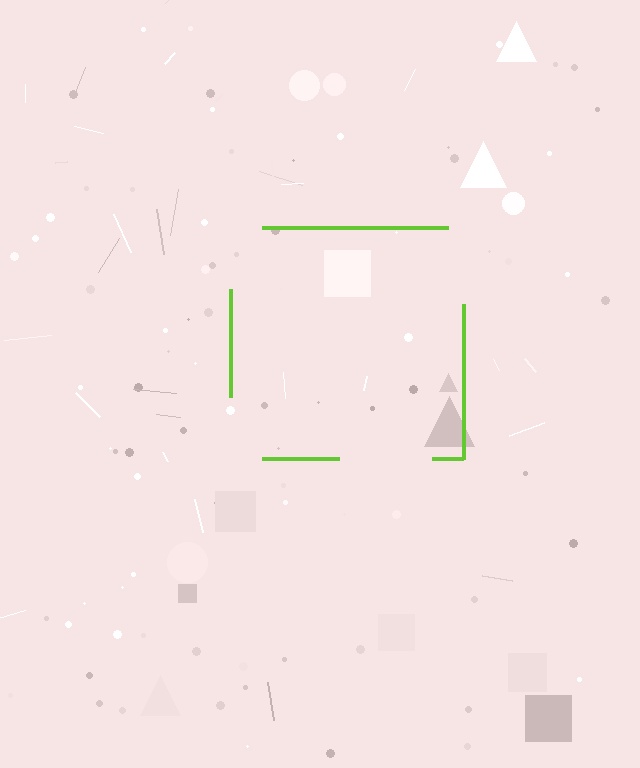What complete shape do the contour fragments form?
The contour fragments form a square.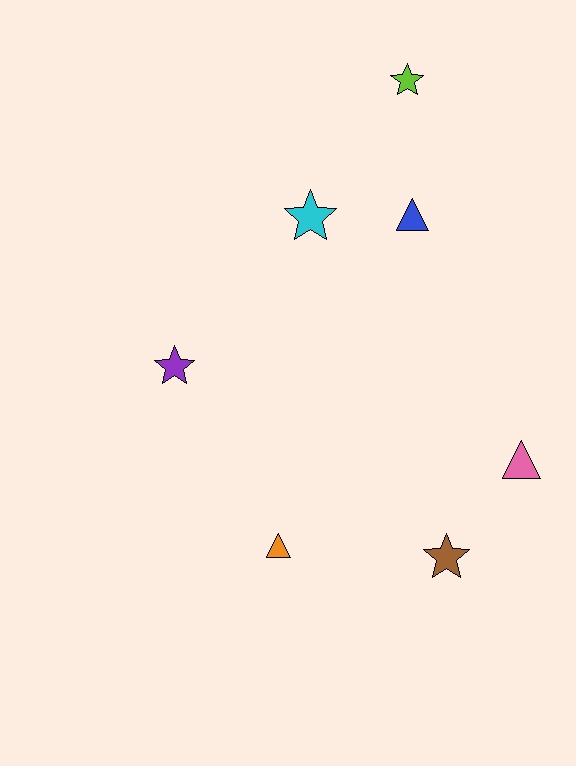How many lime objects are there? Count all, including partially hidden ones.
There is 1 lime object.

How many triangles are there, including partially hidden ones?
There are 3 triangles.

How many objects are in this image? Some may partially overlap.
There are 7 objects.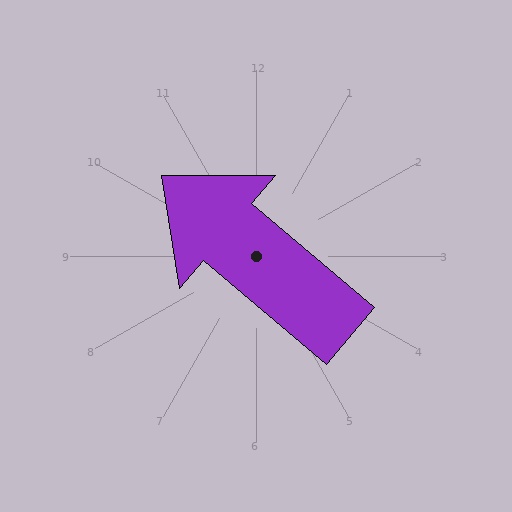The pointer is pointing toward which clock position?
Roughly 10 o'clock.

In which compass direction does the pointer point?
Northwest.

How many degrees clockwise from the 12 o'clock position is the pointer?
Approximately 310 degrees.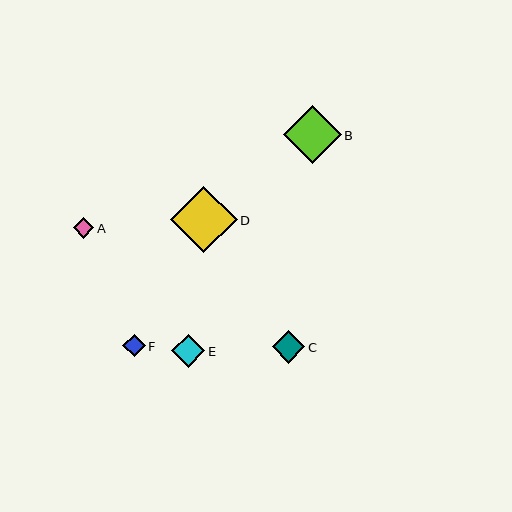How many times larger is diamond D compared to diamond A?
Diamond D is approximately 3.3 times the size of diamond A.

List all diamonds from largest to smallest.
From largest to smallest: D, B, E, C, F, A.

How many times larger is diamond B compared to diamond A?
Diamond B is approximately 2.9 times the size of diamond A.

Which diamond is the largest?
Diamond D is the largest with a size of approximately 66 pixels.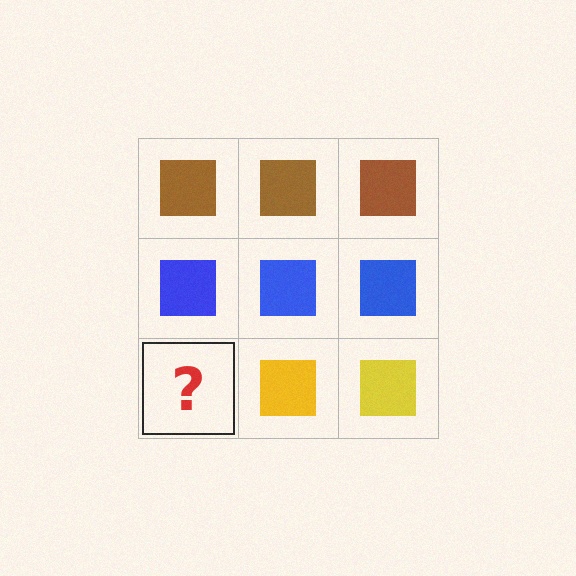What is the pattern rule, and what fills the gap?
The rule is that each row has a consistent color. The gap should be filled with a yellow square.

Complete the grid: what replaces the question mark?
The question mark should be replaced with a yellow square.